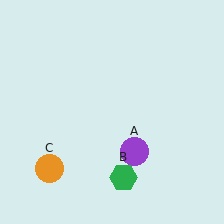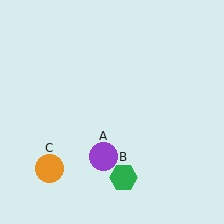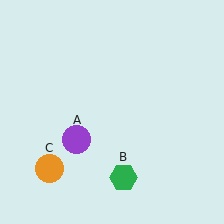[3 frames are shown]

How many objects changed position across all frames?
1 object changed position: purple circle (object A).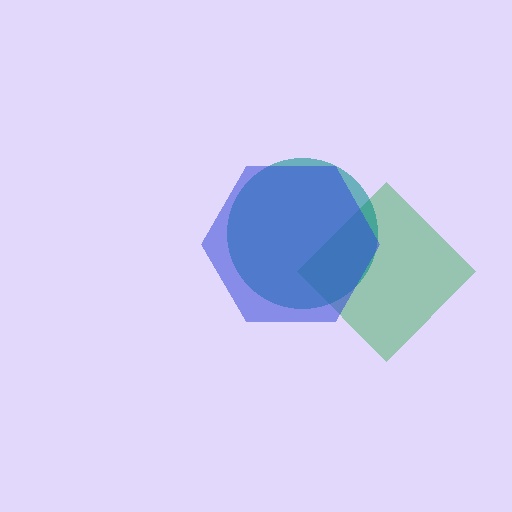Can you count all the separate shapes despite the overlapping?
Yes, there are 3 separate shapes.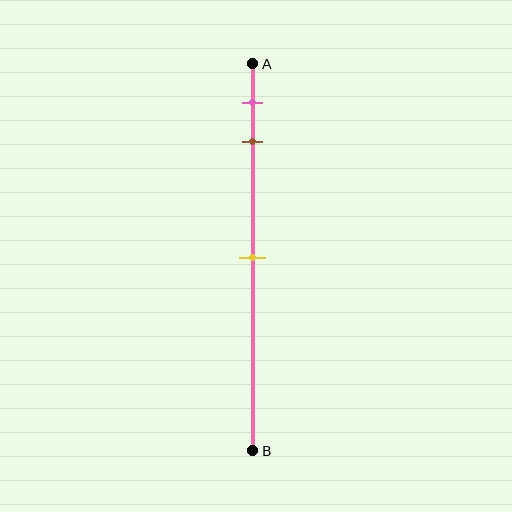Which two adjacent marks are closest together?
The pink and brown marks are the closest adjacent pair.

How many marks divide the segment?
There are 3 marks dividing the segment.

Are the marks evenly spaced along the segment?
No, the marks are not evenly spaced.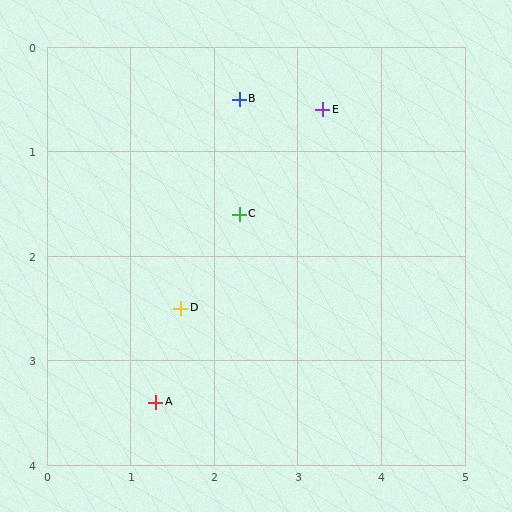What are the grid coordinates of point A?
Point A is at approximately (1.3, 3.4).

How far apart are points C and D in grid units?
Points C and D are about 1.1 grid units apart.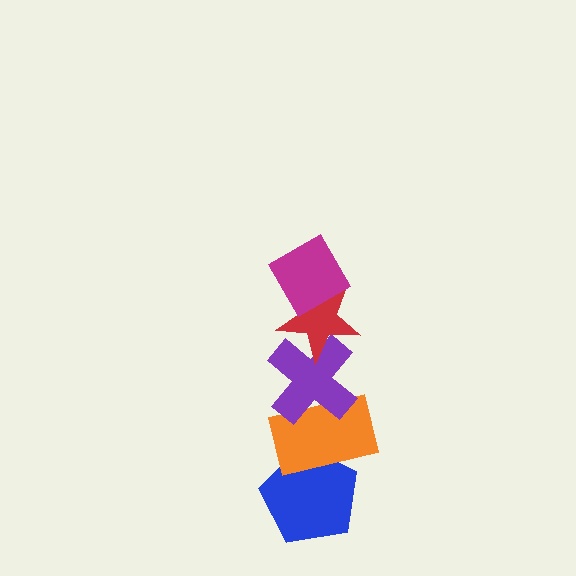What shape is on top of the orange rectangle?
The purple cross is on top of the orange rectangle.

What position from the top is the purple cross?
The purple cross is 3rd from the top.